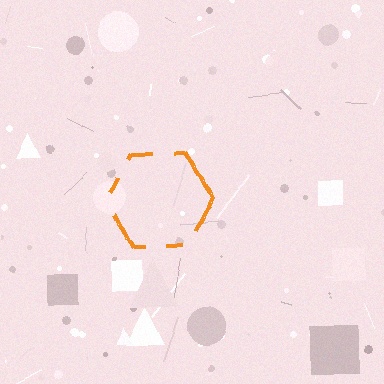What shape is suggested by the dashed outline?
The dashed outline suggests a hexagon.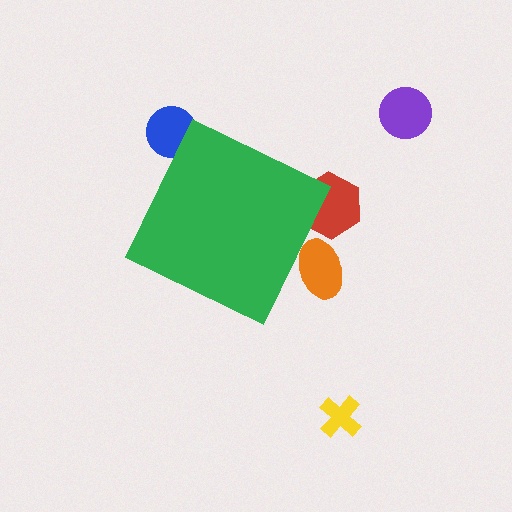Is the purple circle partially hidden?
No, the purple circle is fully visible.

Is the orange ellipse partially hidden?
Yes, the orange ellipse is partially hidden behind the green diamond.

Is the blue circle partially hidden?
Yes, the blue circle is partially hidden behind the green diamond.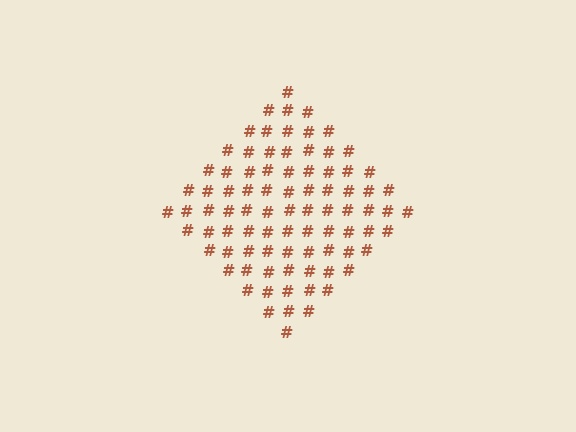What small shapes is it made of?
It is made of small hash symbols.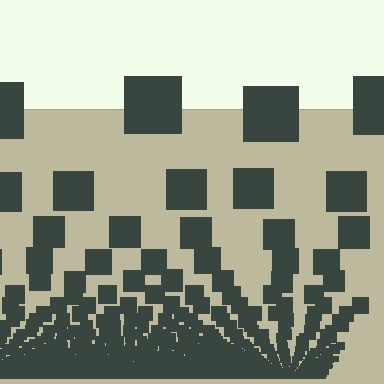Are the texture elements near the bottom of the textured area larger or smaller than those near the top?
Smaller. The gradient is inverted — elements near the bottom are smaller and denser.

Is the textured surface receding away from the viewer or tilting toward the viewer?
The surface appears to tilt toward the viewer. Texture elements get larger and sparser toward the top.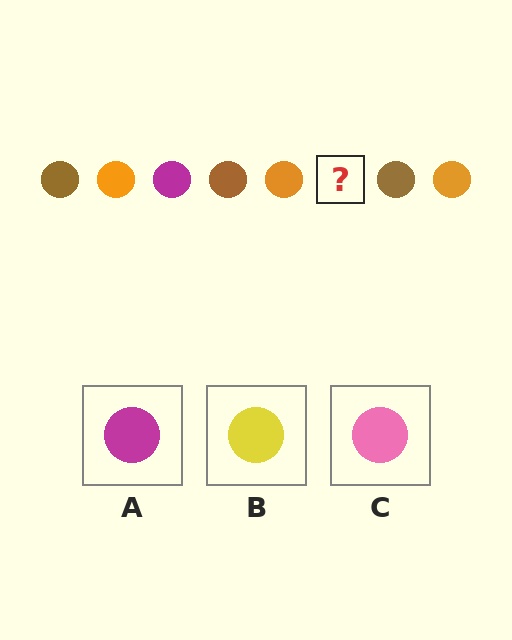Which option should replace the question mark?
Option A.